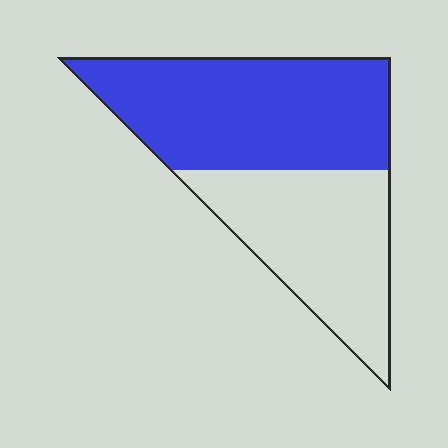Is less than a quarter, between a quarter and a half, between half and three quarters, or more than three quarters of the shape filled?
Between half and three quarters.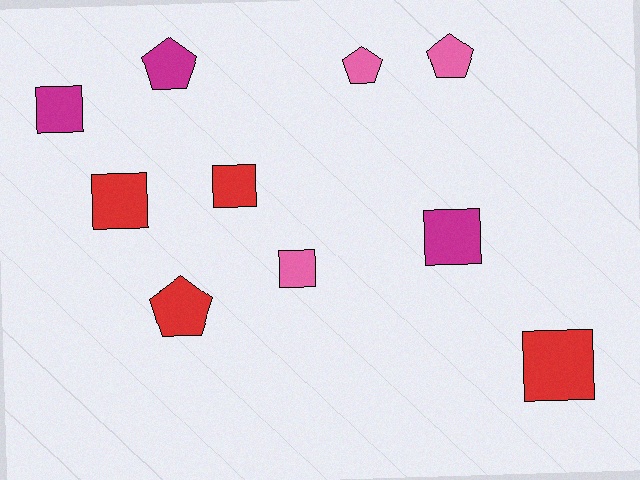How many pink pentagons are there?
There are 2 pink pentagons.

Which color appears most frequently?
Red, with 4 objects.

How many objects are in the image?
There are 10 objects.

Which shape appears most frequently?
Square, with 6 objects.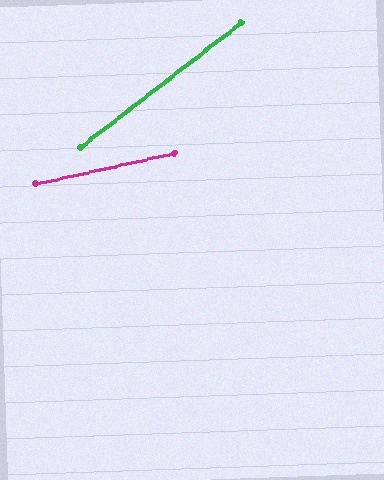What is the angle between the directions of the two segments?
Approximately 25 degrees.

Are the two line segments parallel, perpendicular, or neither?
Neither parallel nor perpendicular — they differ by about 25°.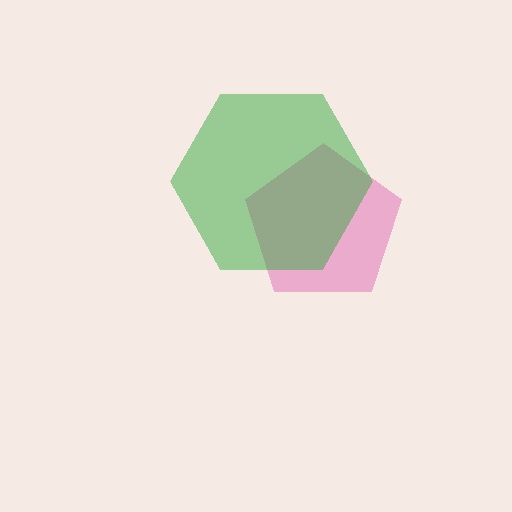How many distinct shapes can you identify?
There are 2 distinct shapes: a pink pentagon, a green hexagon.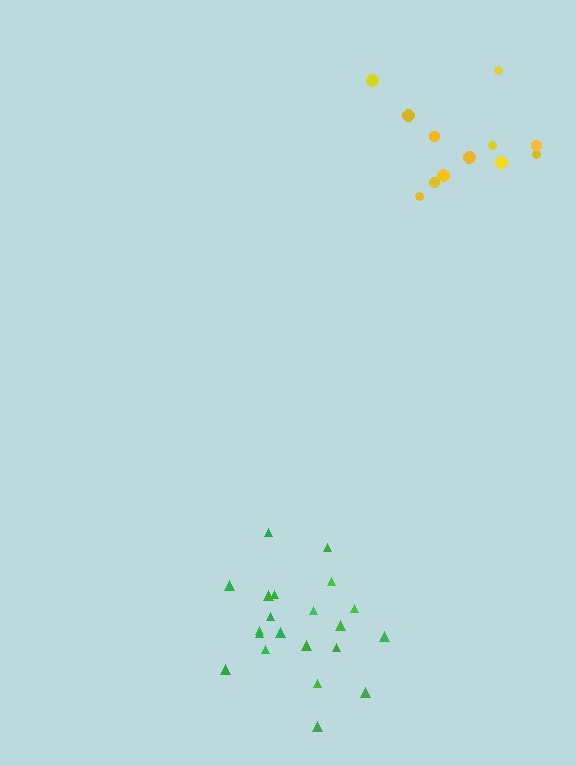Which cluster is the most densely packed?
Green.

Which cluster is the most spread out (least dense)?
Yellow.